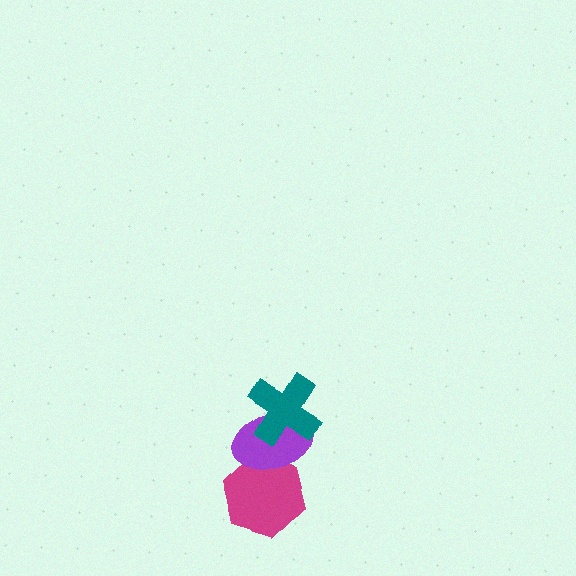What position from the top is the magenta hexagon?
The magenta hexagon is 3rd from the top.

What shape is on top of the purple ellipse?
The teal cross is on top of the purple ellipse.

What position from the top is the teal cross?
The teal cross is 1st from the top.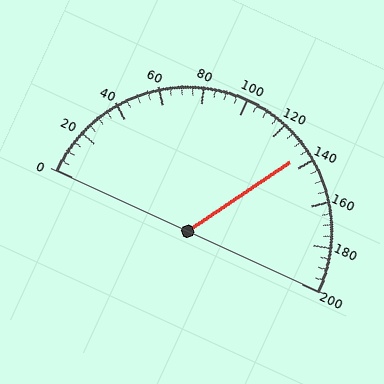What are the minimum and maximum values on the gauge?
The gauge ranges from 0 to 200.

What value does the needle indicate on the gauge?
The needle indicates approximately 135.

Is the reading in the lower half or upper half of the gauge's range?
The reading is in the upper half of the range (0 to 200).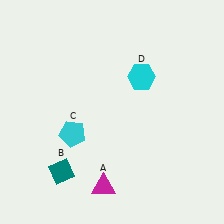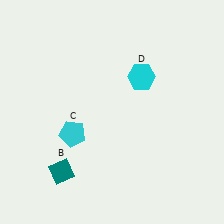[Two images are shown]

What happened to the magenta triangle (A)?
The magenta triangle (A) was removed in Image 2. It was in the bottom-left area of Image 1.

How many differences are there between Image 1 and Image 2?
There is 1 difference between the two images.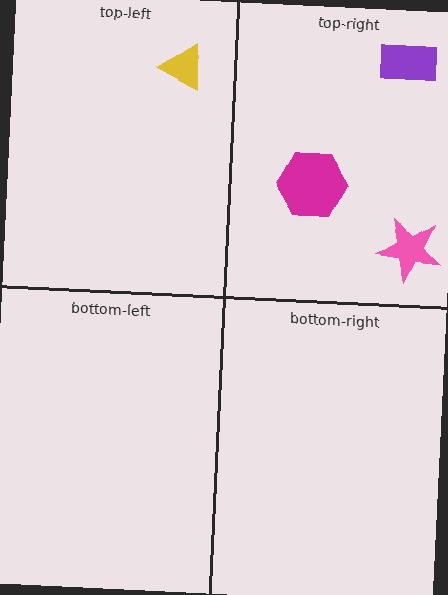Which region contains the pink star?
The top-right region.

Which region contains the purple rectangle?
The top-right region.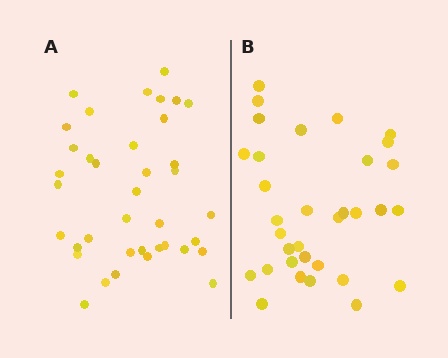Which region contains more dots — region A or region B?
Region A (the left region) has more dots.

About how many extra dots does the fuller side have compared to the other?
Region A has about 5 more dots than region B.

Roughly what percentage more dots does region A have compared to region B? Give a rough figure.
About 15% more.